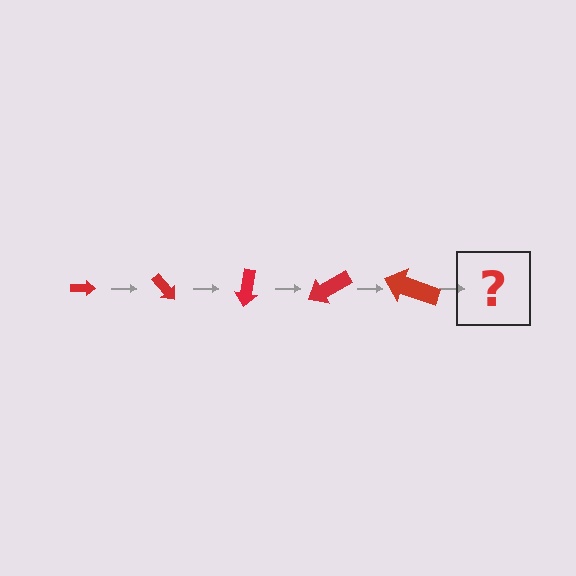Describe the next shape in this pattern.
It should be an arrow, larger than the previous one and rotated 250 degrees from the start.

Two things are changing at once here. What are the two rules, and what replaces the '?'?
The two rules are that the arrow grows larger each step and it rotates 50 degrees each step. The '?' should be an arrow, larger than the previous one and rotated 250 degrees from the start.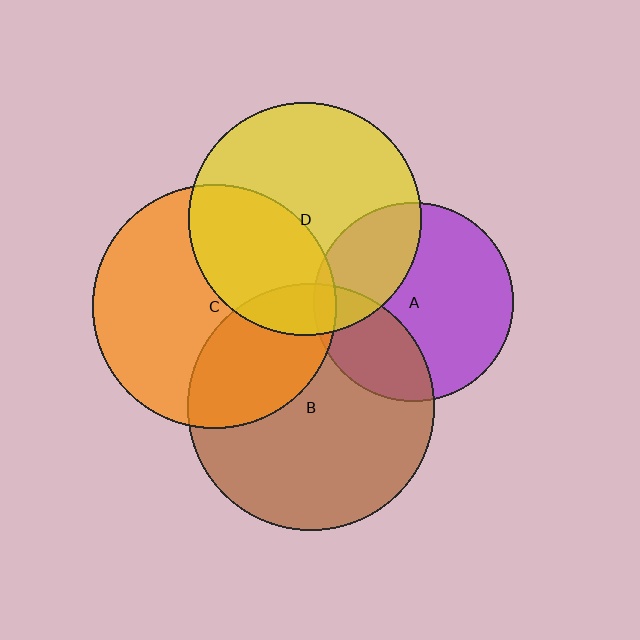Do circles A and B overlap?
Yes.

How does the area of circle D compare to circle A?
Approximately 1.4 times.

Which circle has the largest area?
Circle B (brown).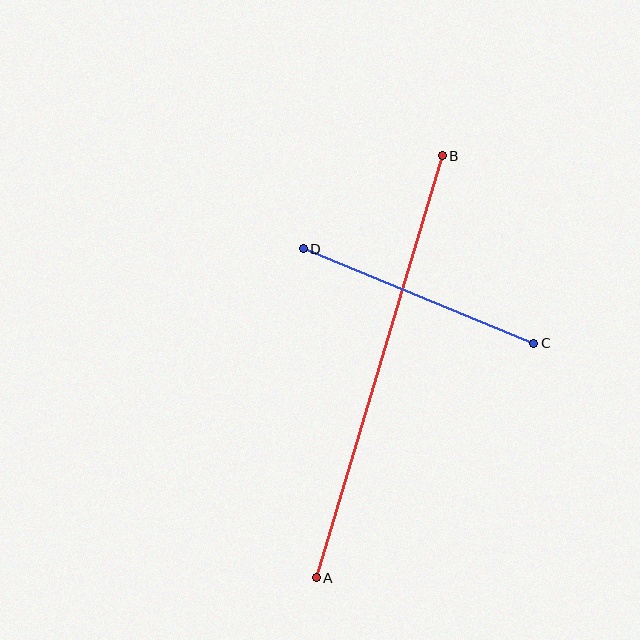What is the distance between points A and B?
The distance is approximately 440 pixels.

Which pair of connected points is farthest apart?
Points A and B are farthest apart.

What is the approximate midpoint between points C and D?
The midpoint is at approximately (418, 296) pixels.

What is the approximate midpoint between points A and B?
The midpoint is at approximately (379, 367) pixels.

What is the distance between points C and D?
The distance is approximately 249 pixels.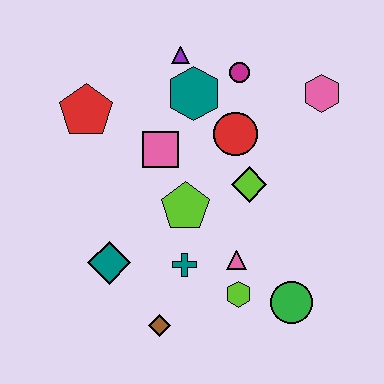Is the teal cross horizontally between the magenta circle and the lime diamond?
No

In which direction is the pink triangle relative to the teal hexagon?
The pink triangle is below the teal hexagon.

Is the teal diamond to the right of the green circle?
No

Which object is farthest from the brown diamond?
The pink hexagon is farthest from the brown diamond.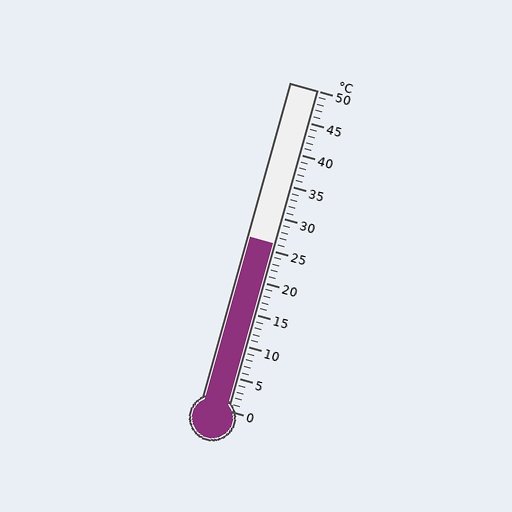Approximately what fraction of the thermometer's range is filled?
The thermometer is filled to approximately 50% of its range.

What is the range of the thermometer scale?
The thermometer scale ranges from 0°C to 50°C.